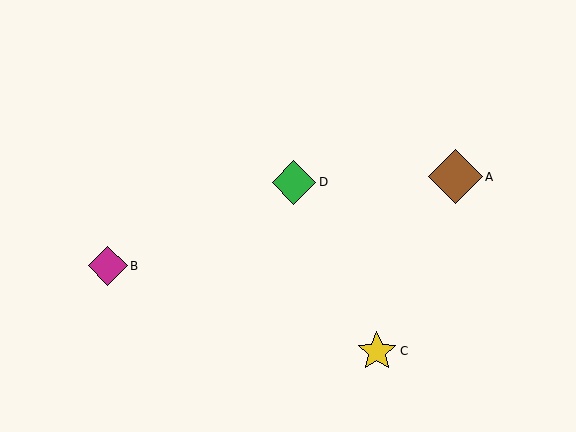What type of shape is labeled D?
Shape D is a green diamond.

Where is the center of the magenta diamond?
The center of the magenta diamond is at (108, 266).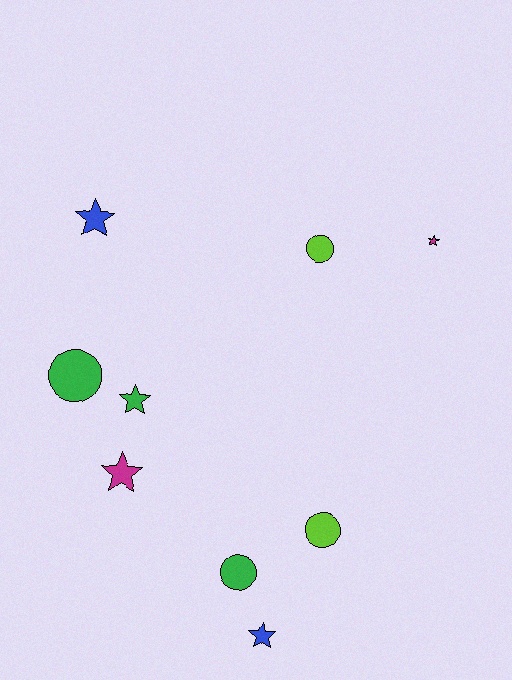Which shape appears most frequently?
Star, with 5 objects.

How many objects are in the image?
There are 9 objects.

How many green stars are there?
There is 1 green star.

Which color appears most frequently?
Green, with 3 objects.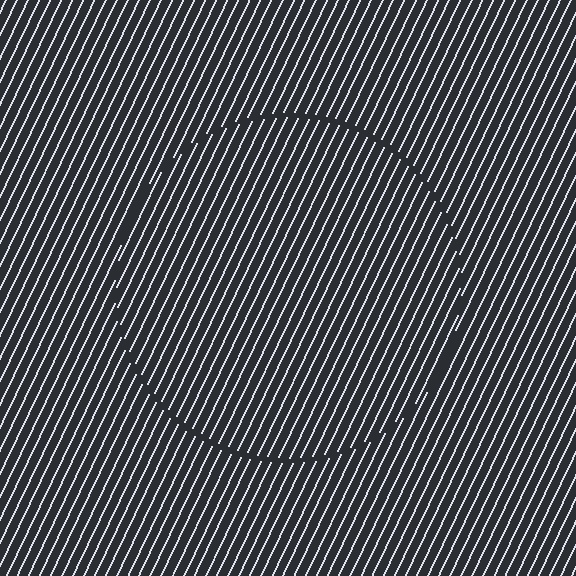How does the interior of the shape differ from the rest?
The interior of the shape contains the same grating, shifted by half a period — the contour is defined by the phase discontinuity where line-ends from the inner and outer gratings abut.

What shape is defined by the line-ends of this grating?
An illusory circle. The interior of the shape contains the same grating, shifted by half a period — the contour is defined by the phase discontinuity where line-ends from the inner and outer gratings abut.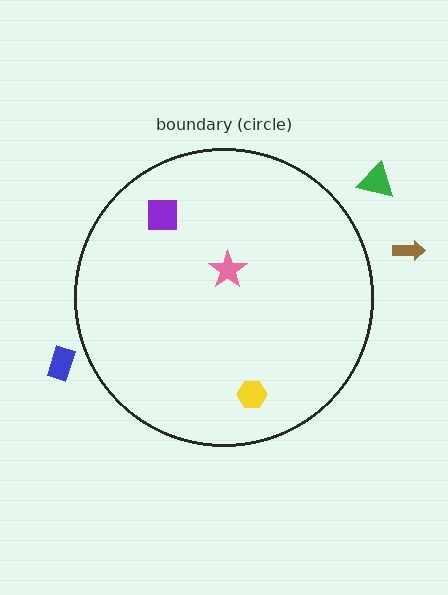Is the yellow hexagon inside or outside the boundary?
Inside.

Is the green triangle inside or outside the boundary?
Outside.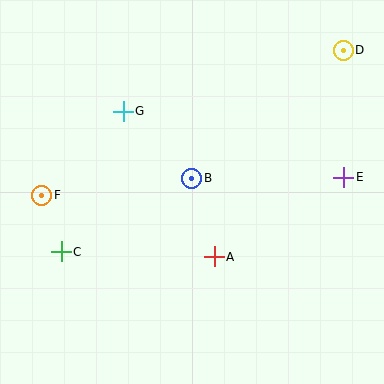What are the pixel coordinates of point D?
Point D is at (343, 50).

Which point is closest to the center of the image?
Point B at (192, 178) is closest to the center.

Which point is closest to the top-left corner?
Point G is closest to the top-left corner.